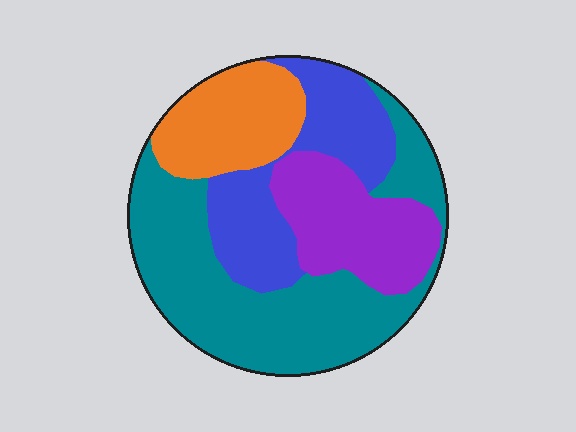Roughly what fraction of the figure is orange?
Orange covers roughly 15% of the figure.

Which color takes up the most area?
Teal, at roughly 40%.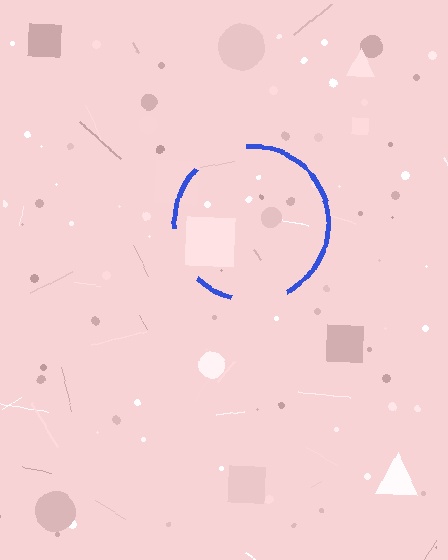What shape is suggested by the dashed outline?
The dashed outline suggests a circle.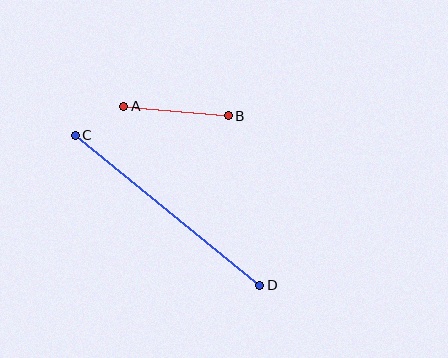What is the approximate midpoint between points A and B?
The midpoint is at approximately (176, 111) pixels.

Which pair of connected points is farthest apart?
Points C and D are farthest apart.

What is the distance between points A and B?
The distance is approximately 105 pixels.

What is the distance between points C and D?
The distance is approximately 238 pixels.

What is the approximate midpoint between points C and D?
The midpoint is at approximately (167, 210) pixels.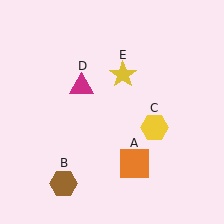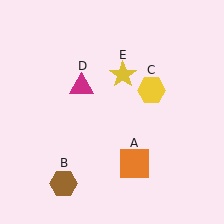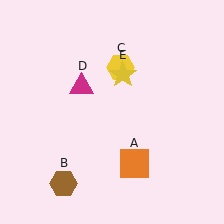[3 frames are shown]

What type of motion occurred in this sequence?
The yellow hexagon (object C) rotated counterclockwise around the center of the scene.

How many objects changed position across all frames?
1 object changed position: yellow hexagon (object C).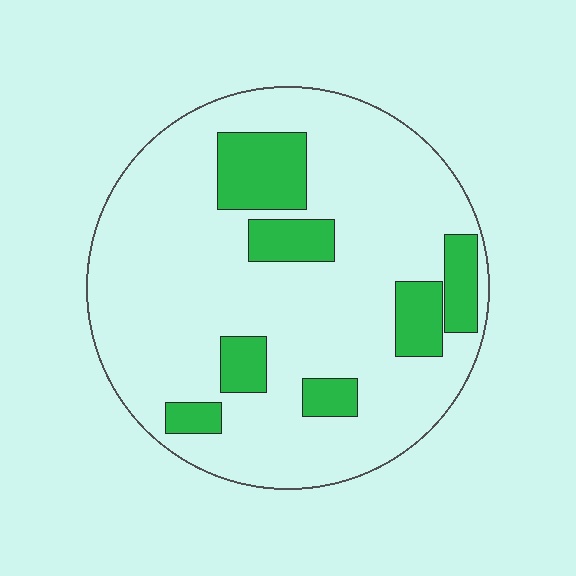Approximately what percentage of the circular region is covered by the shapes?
Approximately 20%.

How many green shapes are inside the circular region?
7.